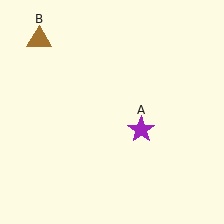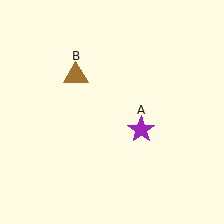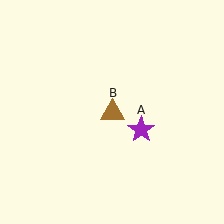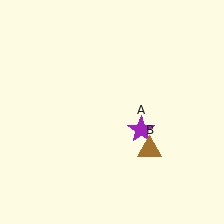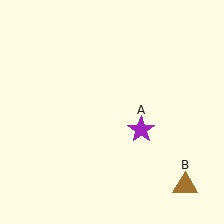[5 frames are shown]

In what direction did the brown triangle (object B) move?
The brown triangle (object B) moved down and to the right.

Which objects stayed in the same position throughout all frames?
Purple star (object A) remained stationary.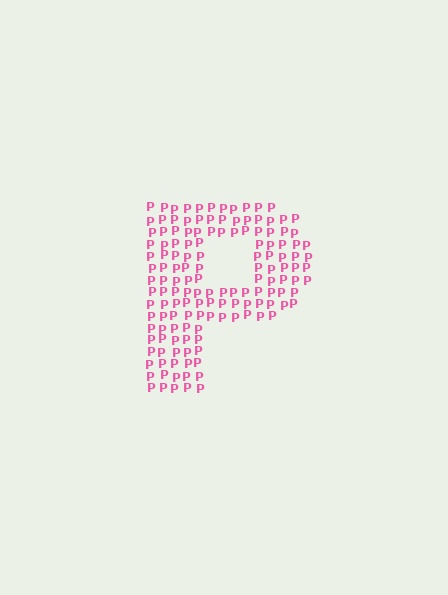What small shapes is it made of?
It is made of small letter P's.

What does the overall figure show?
The overall figure shows the letter P.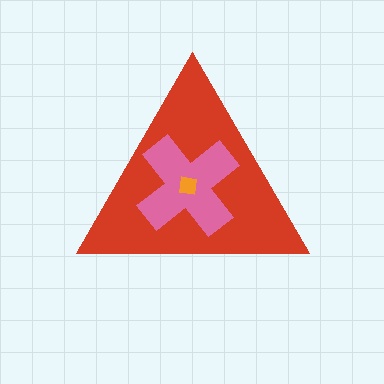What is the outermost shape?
The red triangle.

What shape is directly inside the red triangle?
The pink cross.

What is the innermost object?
The orange square.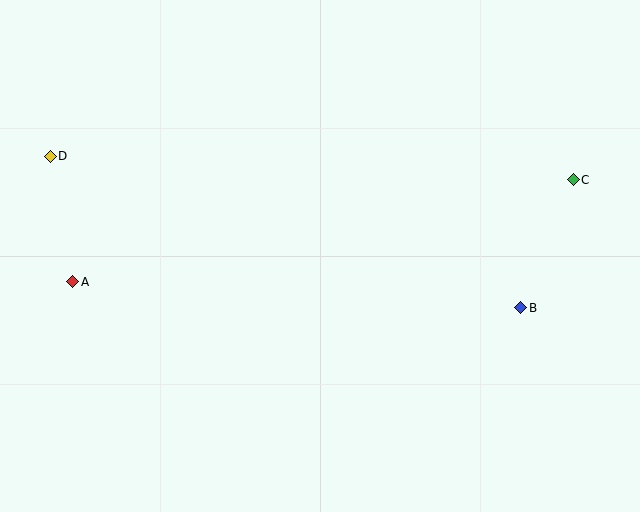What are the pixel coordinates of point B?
Point B is at (521, 308).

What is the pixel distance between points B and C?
The distance between B and C is 138 pixels.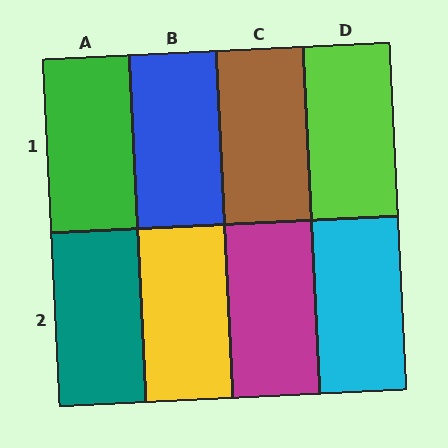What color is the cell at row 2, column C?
Magenta.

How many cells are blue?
1 cell is blue.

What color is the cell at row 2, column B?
Yellow.